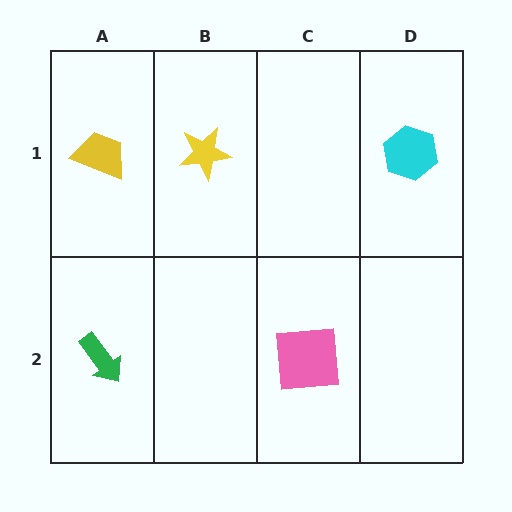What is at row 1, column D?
A cyan hexagon.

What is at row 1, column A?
A yellow trapezoid.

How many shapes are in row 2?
2 shapes.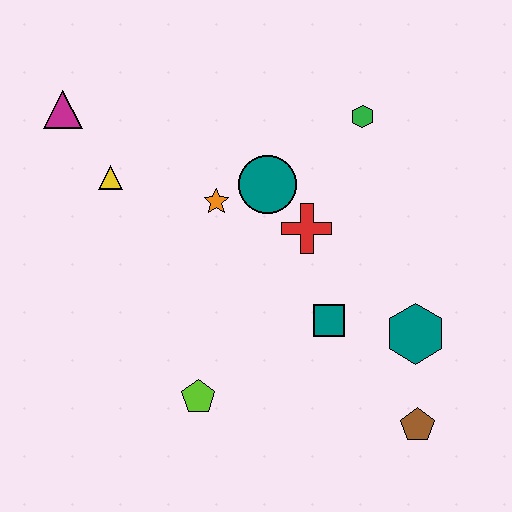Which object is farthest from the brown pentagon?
The magenta triangle is farthest from the brown pentagon.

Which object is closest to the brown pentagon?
The teal hexagon is closest to the brown pentagon.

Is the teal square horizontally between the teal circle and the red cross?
No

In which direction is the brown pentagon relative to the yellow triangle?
The brown pentagon is to the right of the yellow triangle.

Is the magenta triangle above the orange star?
Yes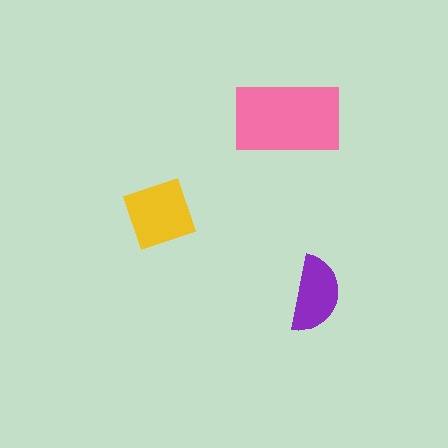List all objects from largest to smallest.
The pink rectangle, the yellow diamond, the purple semicircle.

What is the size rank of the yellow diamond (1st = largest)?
2nd.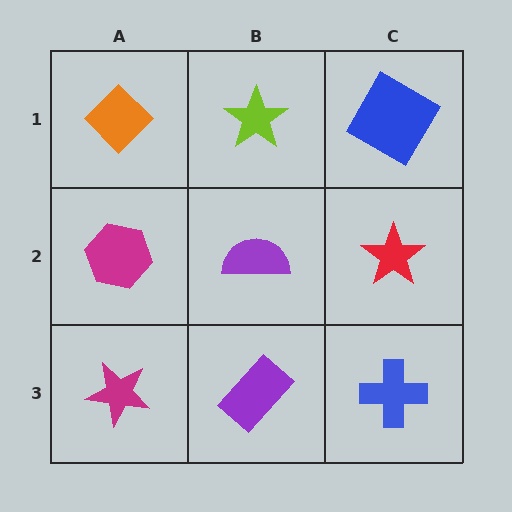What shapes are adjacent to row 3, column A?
A magenta hexagon (row 2, column A), a purple rectangle (row 3, column B).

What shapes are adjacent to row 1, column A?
A magenta hexagon (row 2, column A), a lime star (row 1, column B).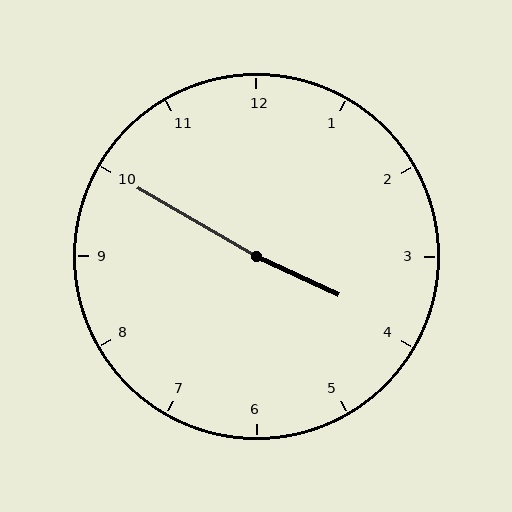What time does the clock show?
3:50.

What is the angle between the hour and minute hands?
Approximately 175 degrees.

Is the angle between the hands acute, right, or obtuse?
It is obtuse.